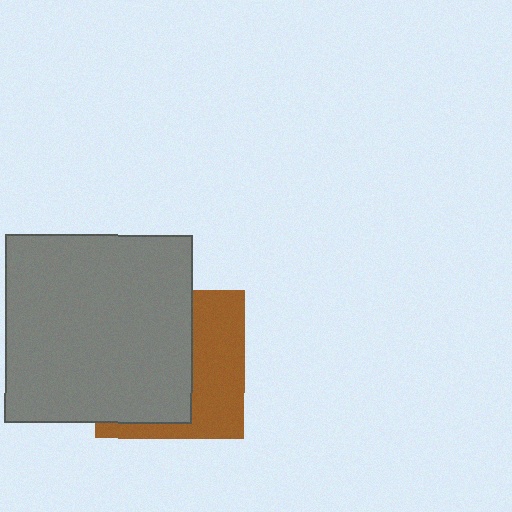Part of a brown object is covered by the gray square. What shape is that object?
It is a square.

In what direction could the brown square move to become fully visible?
The brown square could move right. That would shift it out from behind the gray square entirely.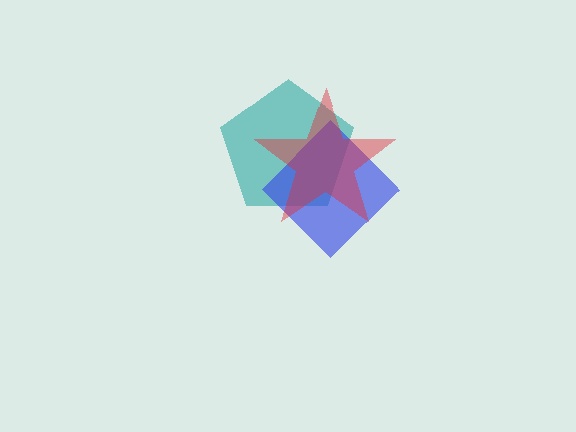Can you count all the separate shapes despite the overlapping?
Yes, there are 3 separate shapes.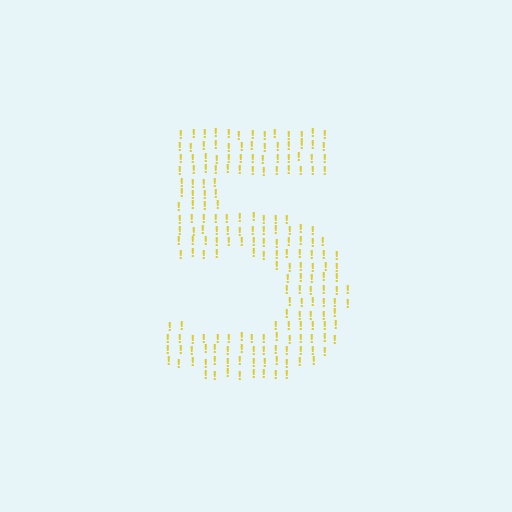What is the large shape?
The large shape is the digit 5.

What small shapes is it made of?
It is made of small exclamation marks.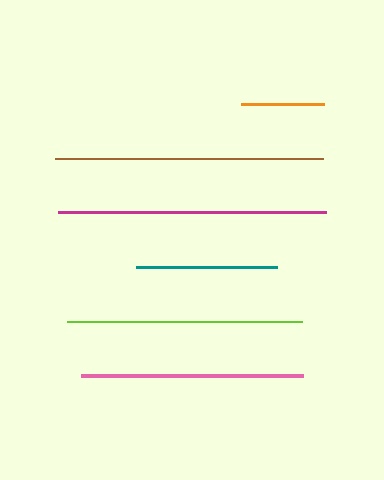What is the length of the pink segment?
The pink segment is approximately 222 pixels long.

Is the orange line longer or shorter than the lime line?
The lime line is longer than the orange line.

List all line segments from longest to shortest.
From longest to shortest: brown, magenta, lime, pink, teal, orange.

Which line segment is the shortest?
The orange line is the shortest at approximately 82 pixels.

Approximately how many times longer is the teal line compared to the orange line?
The teal line is approximately 1.7 times the length of the orange line.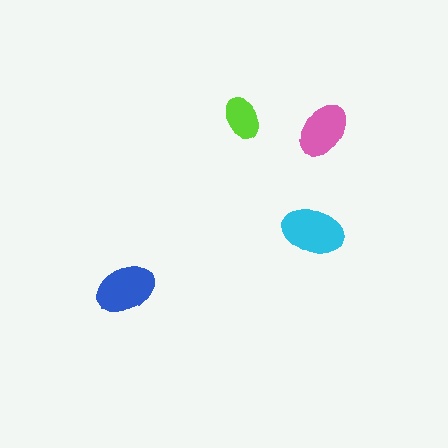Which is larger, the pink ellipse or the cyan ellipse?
The cyan one.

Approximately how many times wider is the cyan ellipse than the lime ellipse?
About 1.5 times wider.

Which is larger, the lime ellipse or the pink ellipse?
The pink one.